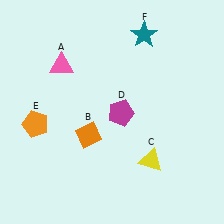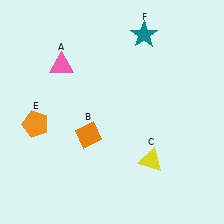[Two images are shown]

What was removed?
The magenta pentagon (D) was removed in Image 2.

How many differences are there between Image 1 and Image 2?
There is 1 difference between the two images.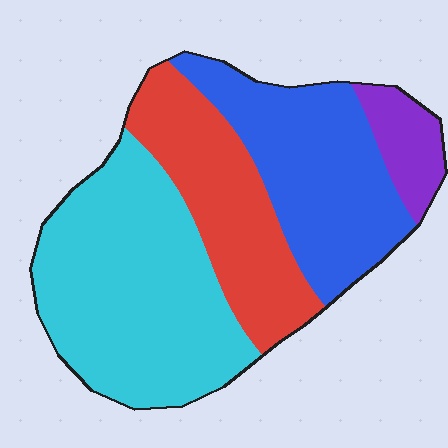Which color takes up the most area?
Cyan, at roughly 40%.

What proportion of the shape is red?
Red covers around 25% of the shape.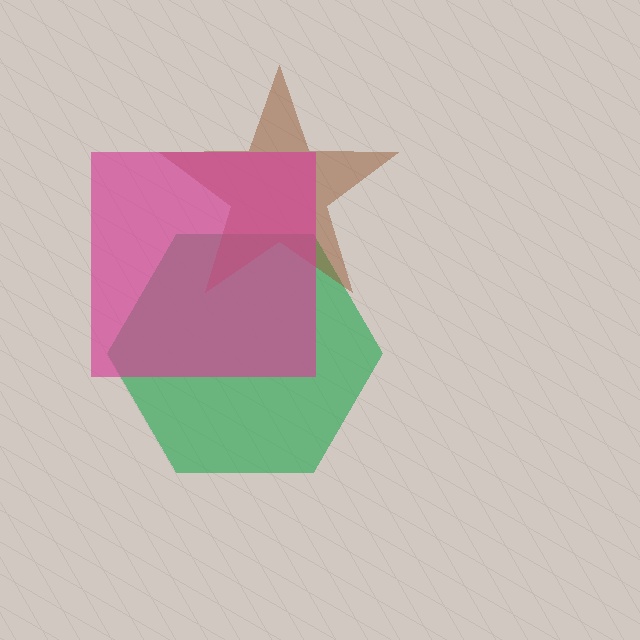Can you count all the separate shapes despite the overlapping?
Yes, there are 3 separate shapes.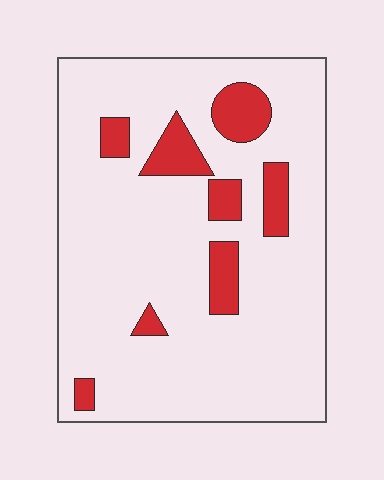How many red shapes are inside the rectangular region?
8.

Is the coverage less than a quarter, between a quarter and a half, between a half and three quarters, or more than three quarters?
Less than a quarter.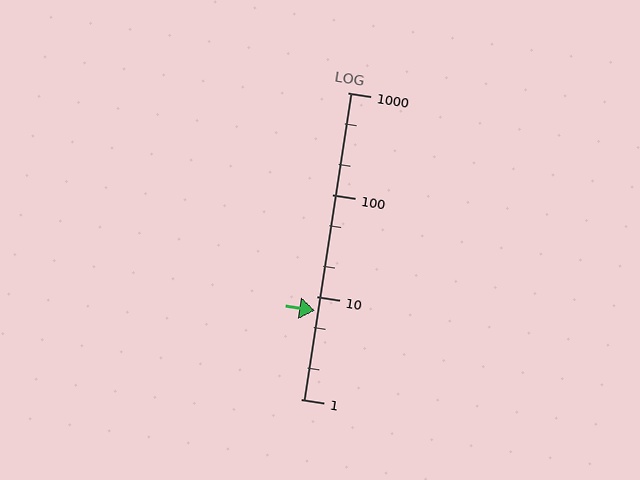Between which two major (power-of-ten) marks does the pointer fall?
The pointer is between 1 and 10.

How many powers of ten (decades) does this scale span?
The scale spans 3 decades, from 1 to 1000.